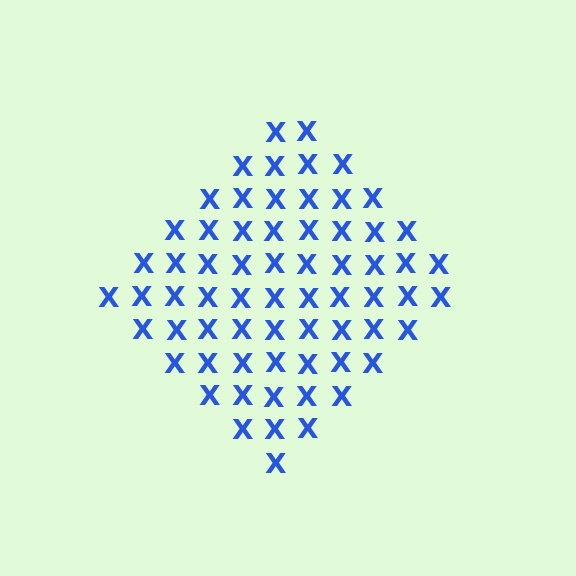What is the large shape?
The large shape is a diamond.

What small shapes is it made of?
It is made of small letter X's.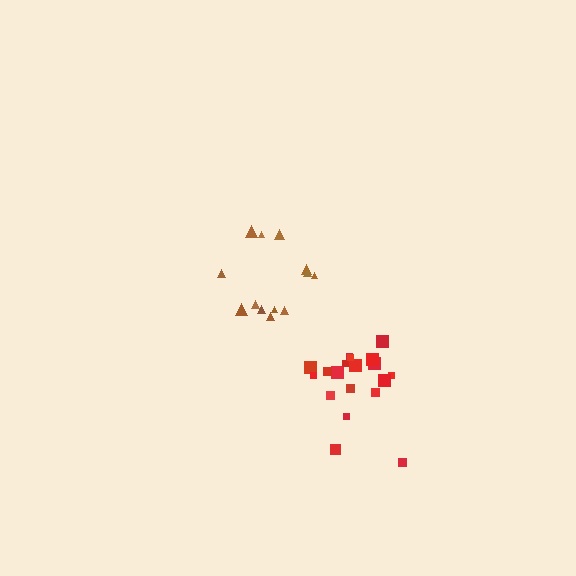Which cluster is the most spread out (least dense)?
Red.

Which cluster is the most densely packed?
Brown.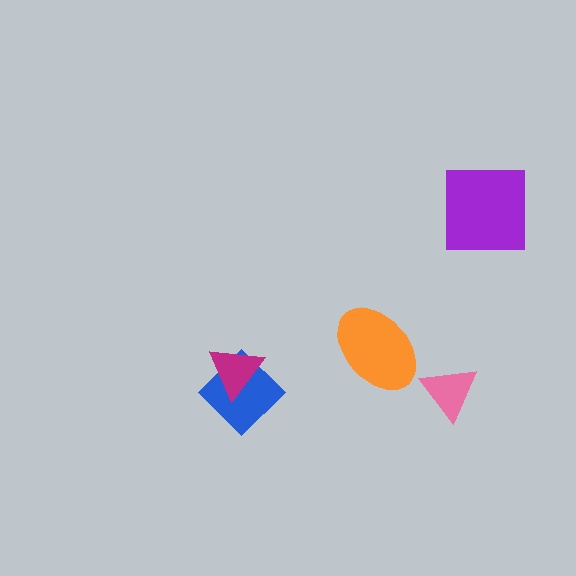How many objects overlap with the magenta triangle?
1 object overlaps with the magenta triangle.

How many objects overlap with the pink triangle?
0 objects overlap with the pink triangle.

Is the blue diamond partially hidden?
Yes, it is partially covered by another shape.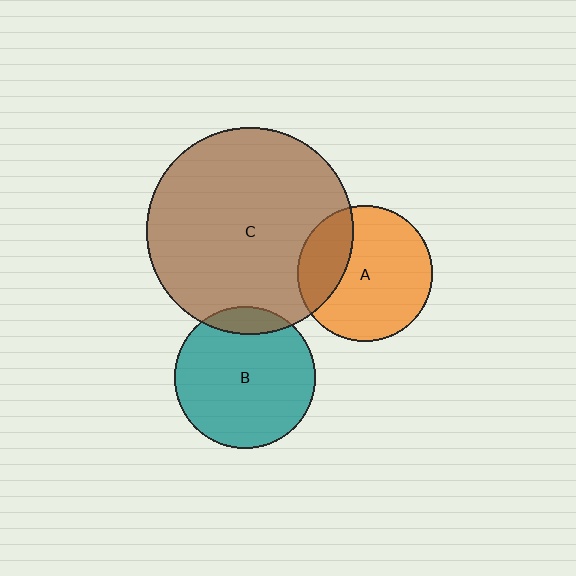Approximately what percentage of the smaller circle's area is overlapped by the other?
Approximately 10%.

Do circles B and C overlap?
Yes.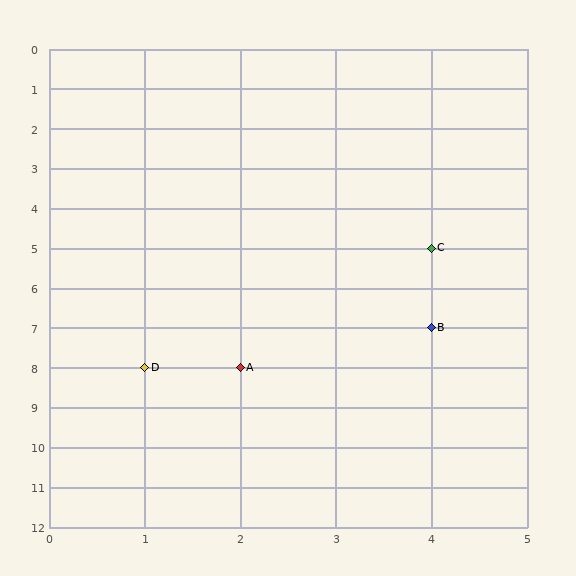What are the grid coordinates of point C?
Point C is at grid coordinates (4, 5).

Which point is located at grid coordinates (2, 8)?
Point A is at (2, 8).